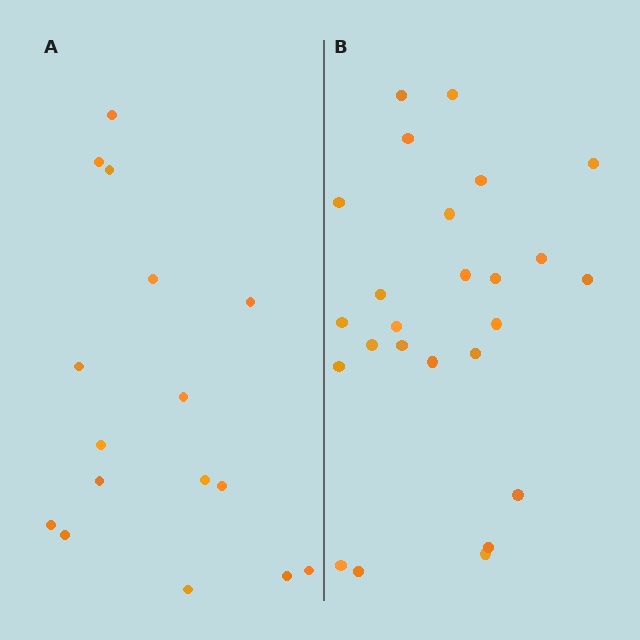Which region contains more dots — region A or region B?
Region B (the right region) has more dots.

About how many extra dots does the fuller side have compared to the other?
Region B has roughly 8 or so more dots than region A.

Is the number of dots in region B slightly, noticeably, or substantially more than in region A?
Region B has substantially more. The ratio is roughly 1.6 to 1.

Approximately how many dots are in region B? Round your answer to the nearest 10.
About 20 dots. (The exact count is 25, which rounds to 20.)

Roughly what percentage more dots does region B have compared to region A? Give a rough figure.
About 55% more.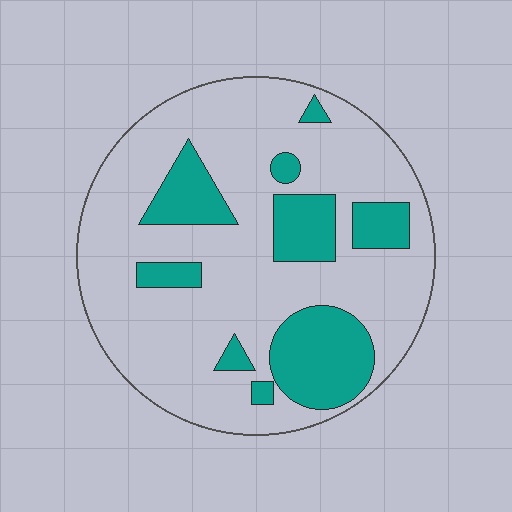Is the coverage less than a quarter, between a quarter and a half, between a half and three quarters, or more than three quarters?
Less than a quarter.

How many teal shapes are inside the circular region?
9.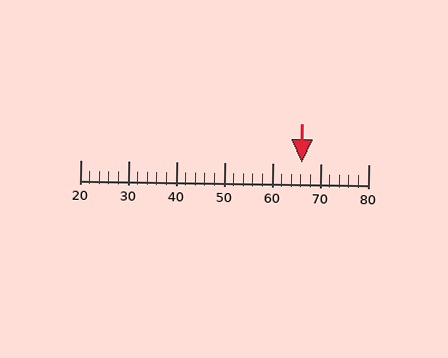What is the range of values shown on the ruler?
The ruler shows values from 20 to 80.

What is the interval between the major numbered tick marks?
The major tick marks are spaced 10 units apart.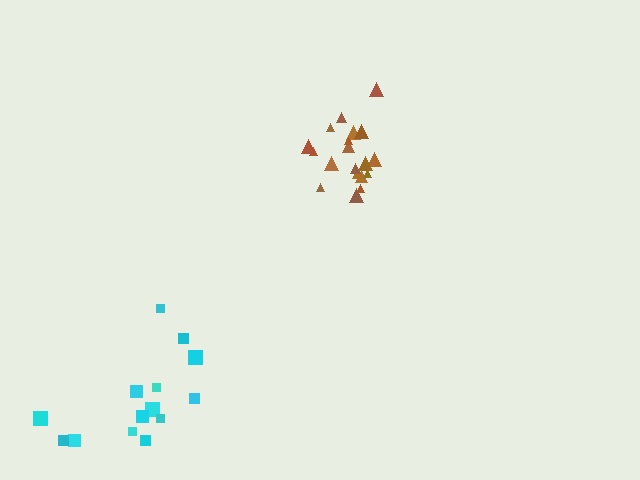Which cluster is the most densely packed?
Brown.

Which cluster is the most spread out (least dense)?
Cyan.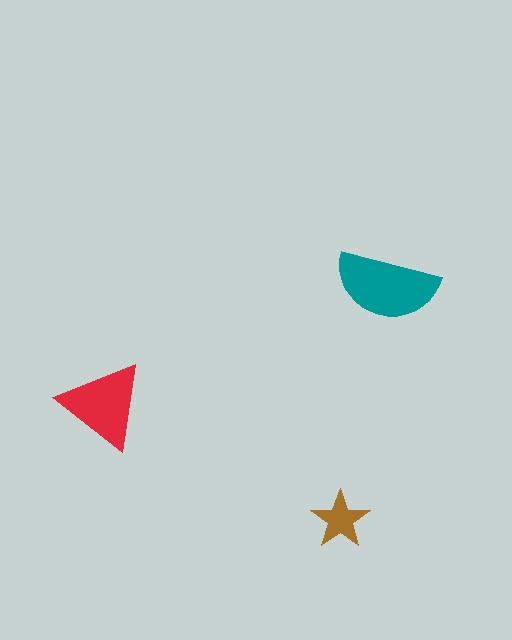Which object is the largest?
The teal semicircle.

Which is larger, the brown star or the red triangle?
The red triangle.